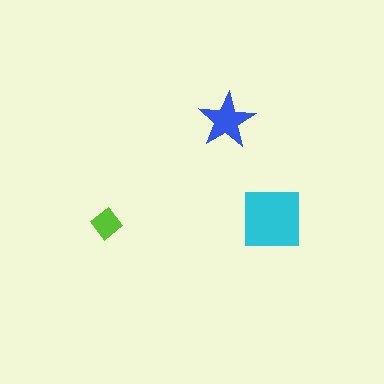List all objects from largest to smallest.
The cyan square, the blue star, the lime diamond.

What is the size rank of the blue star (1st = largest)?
2nd.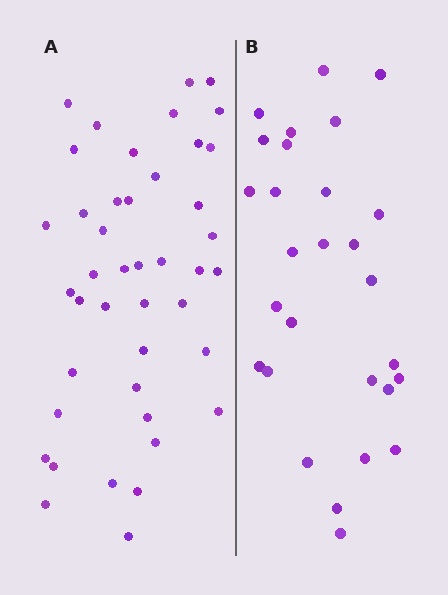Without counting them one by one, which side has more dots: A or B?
Region A (the left region) has more dots.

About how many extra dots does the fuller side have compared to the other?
Region A has approximately 15 more dots than region B.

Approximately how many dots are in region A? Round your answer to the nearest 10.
About 40 dots. (The exact count is 43, which rounds to 40.)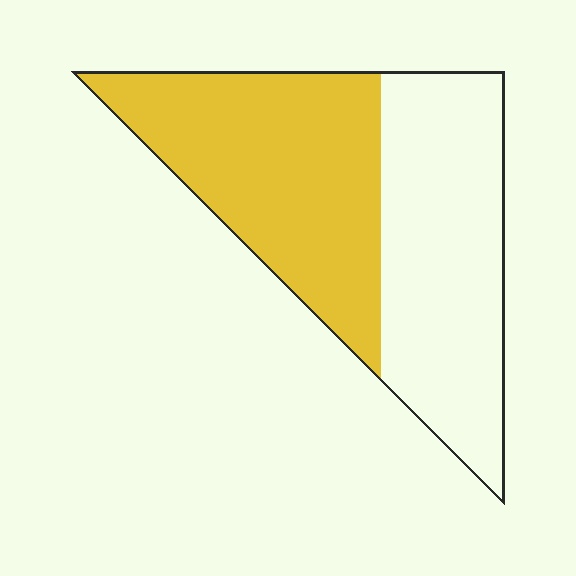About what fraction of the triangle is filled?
About one half (1/2).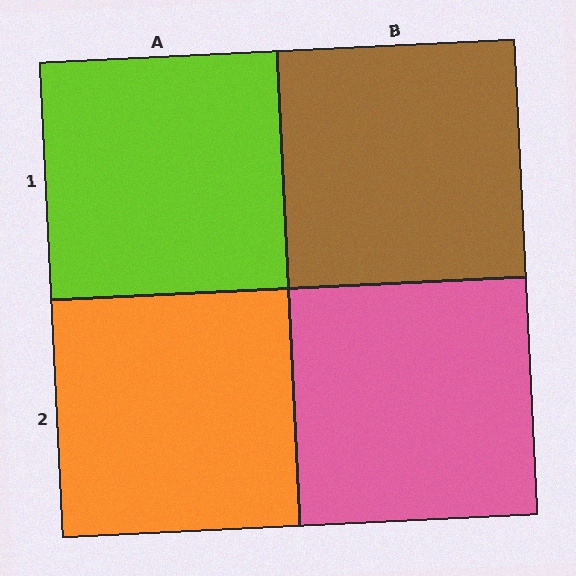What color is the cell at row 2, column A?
Orange.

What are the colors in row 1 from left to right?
Lime, brown.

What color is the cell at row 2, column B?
Pink.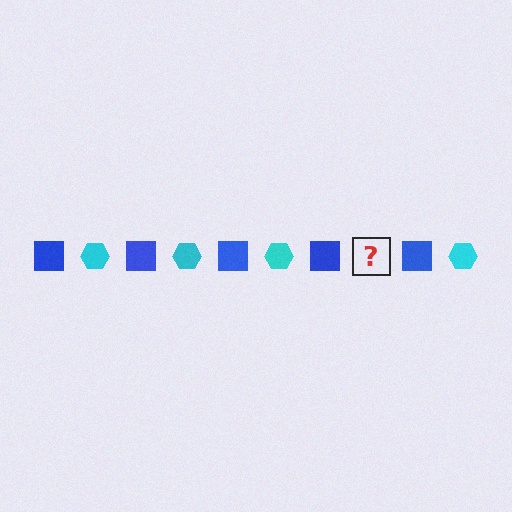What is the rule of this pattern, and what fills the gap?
The rule is that the pattern alternates between blue square and cyan hexagon. The gap should be filled with a cyan hexagon.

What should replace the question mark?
The question mark should be replaced with a cyan hexagon.